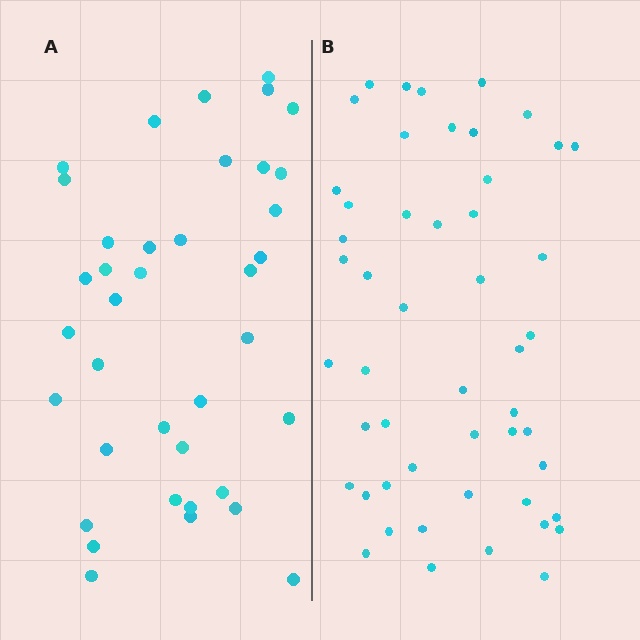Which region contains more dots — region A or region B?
Region B (the right region) has more dots.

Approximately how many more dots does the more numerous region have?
Region B has roughly 12 or so more dots than region A.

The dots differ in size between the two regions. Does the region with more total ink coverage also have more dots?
No. Region A has more total ink coverage because its dots are larger, but region B actually contains more individual dots. Total area can be misleading — the number of items is what matters here.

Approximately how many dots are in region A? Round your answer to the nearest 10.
About 40 dots. (The exact count is 38, which rounds to 40.)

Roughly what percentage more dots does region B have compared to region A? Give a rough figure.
About 30% more.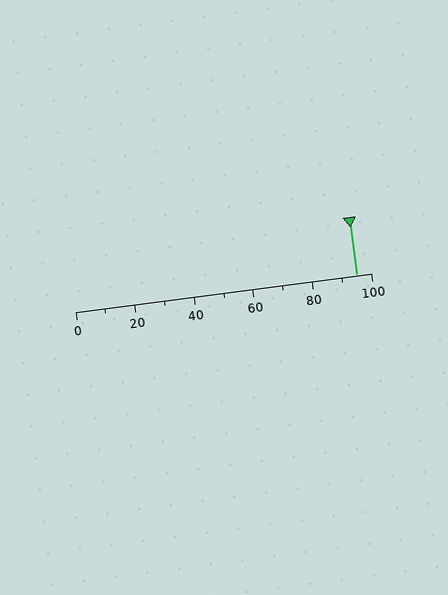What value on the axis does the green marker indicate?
The marker indicates approximately 95.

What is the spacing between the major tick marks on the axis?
The major ticks are spaced 20 apart.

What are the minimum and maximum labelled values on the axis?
The axis runs from 0 to 100.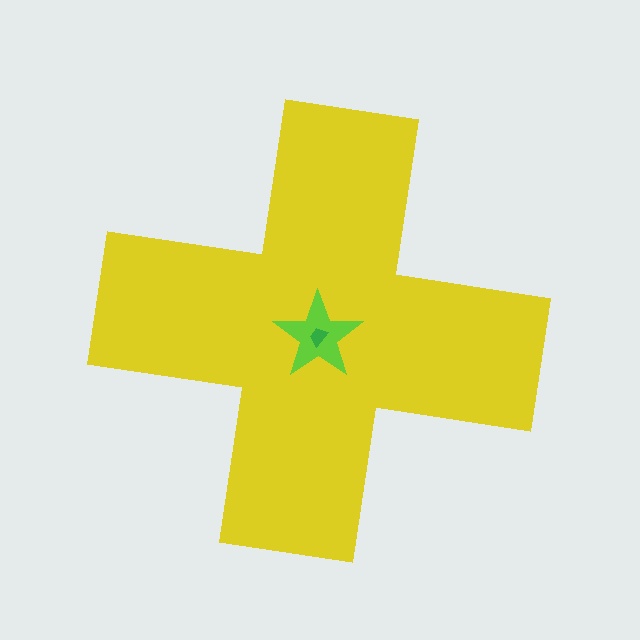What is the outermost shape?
The yellow cross.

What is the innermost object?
The green trapezoid.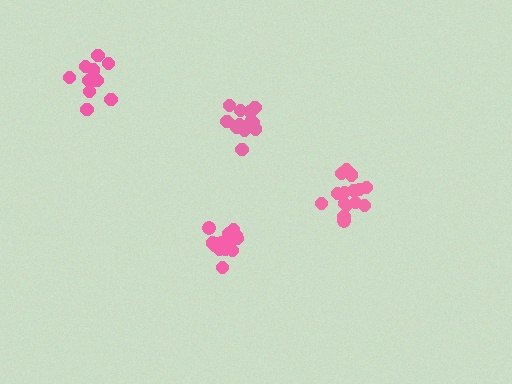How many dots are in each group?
Group 1: 15 dots, Group 2: 15 dots, Group 3: 11 dots, Group 4: 16 dots (57 total).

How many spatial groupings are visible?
There are 4 spatial groupings.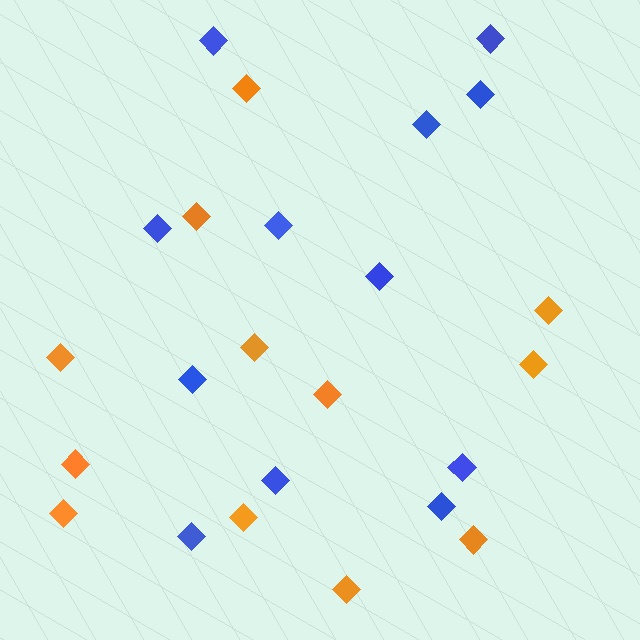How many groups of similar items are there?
There are 2 groups: one group of blue diamonds (12) and one group of orange diamonds (12).